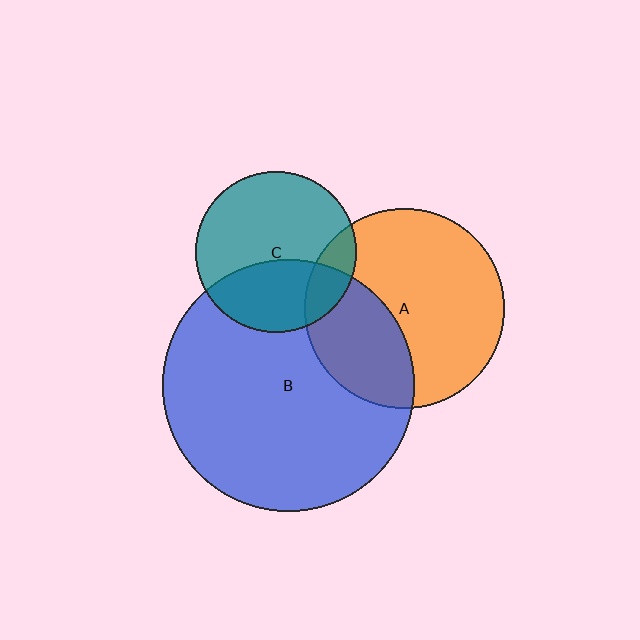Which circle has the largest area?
Circle B (blue).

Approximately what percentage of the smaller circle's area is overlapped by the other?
Approximately 35%.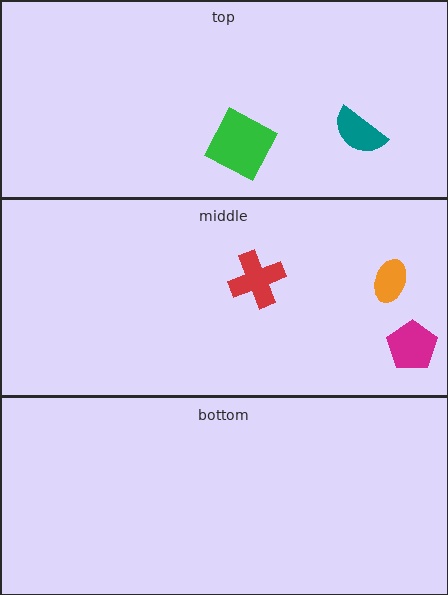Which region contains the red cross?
The middle region.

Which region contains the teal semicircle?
The top region.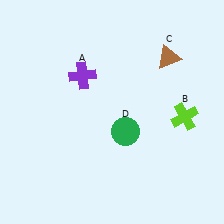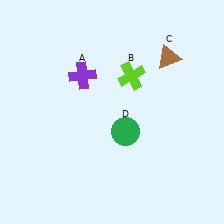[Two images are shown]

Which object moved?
The lime cross (B) moved left.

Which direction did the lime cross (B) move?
The lime cross (B) moved left.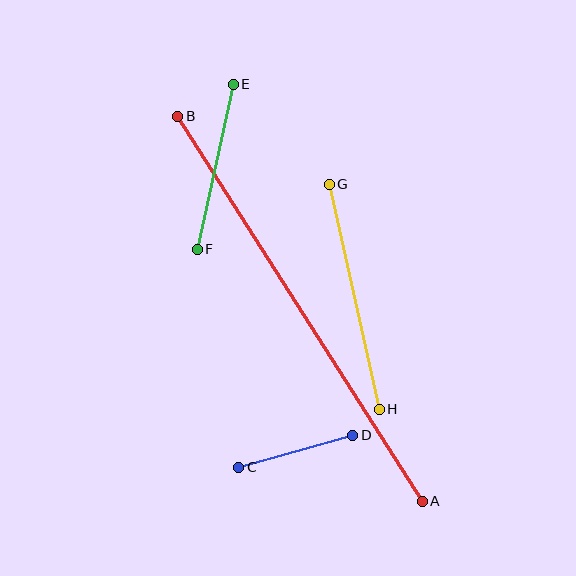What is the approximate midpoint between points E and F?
The midpoint is at approximately (215, 167) pixels.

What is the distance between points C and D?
The distance is approximately 118 pixels.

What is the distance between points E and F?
The distance is approximately 169 pixels.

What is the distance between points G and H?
The distance is approximately 231 pixels.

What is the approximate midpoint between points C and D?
The midpoint is at approximately (296, 451) pixels.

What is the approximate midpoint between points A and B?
The midpoint is at approximately (300, 309) pixels.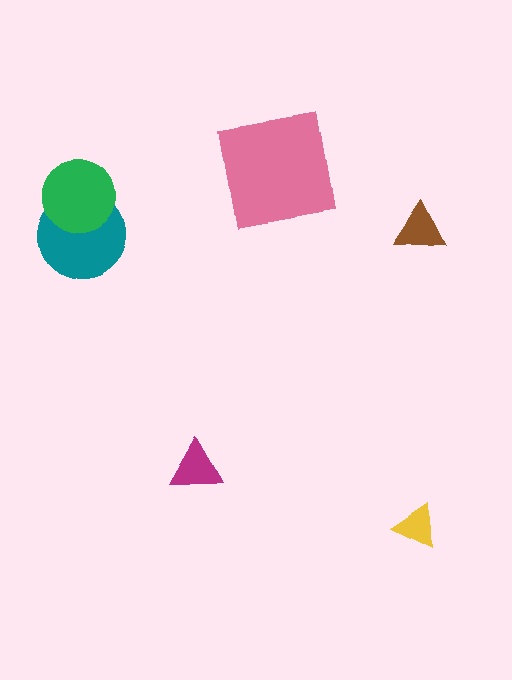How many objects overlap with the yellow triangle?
0 objects overlap with the yellow triangle.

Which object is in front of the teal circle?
The green circle is in front of the teal circle.